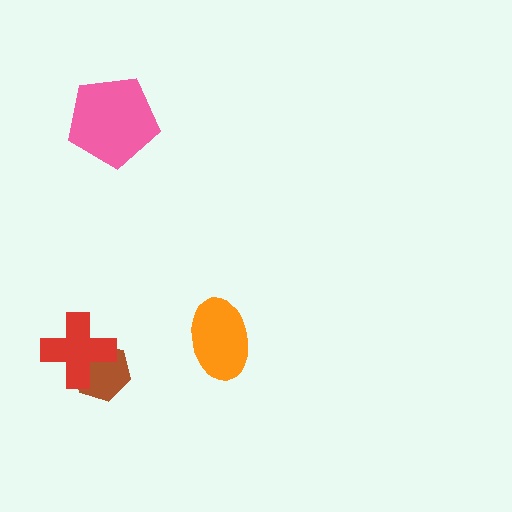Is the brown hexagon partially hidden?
Yes, it is partially covered by another shape.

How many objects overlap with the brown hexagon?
1 object overlaps with the brown hexagon.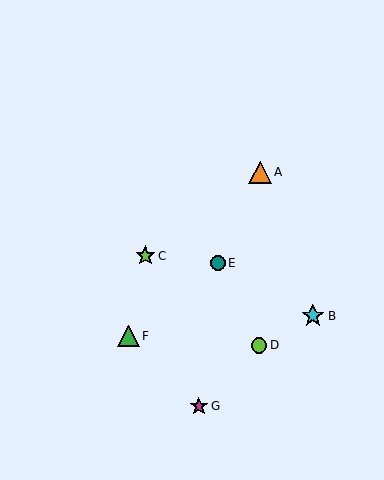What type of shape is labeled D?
Shape D is a lime circle.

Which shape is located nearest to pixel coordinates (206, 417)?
The magenta star (labeled G) at (199, 406) is nearest to that location.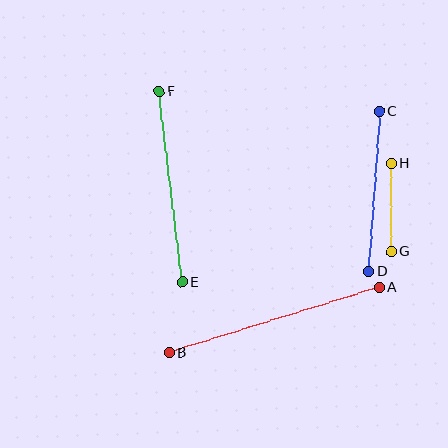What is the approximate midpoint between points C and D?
The midpoint is at approximately (374, 191) pixels.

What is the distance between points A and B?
The distance is approximately 220 pixels.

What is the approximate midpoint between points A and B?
The midpoint is at approximately (275, 320) pixels.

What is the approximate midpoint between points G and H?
The midpoint is at approximately (391, 208) pixels.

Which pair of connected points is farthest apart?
Points A and B are farthest apart.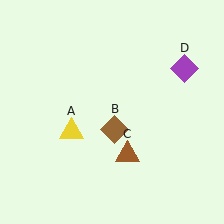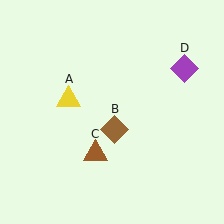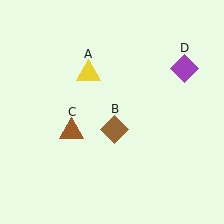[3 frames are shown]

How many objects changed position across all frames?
2 objects changed position: yellow triangle (object A), brown triangle (object C).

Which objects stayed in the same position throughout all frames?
Brown diamond (object B) and purple diamond (object D) remained stationary.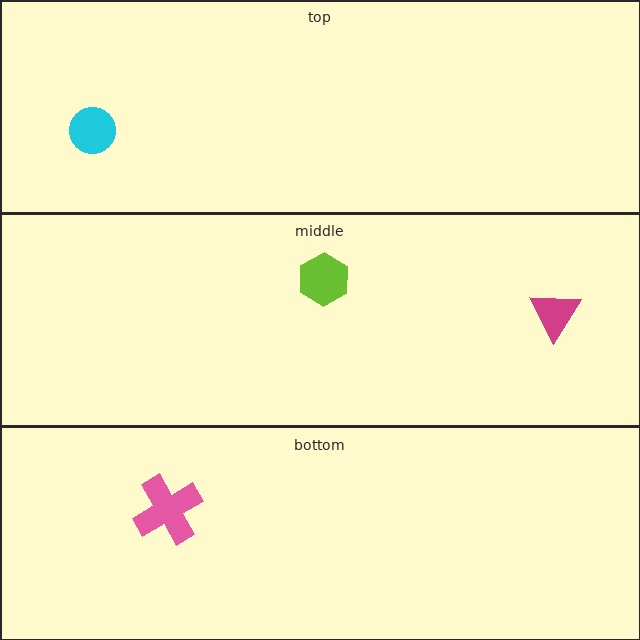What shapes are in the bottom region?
The pink cross.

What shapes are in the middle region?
The magenta triangle, the lime hexagon.